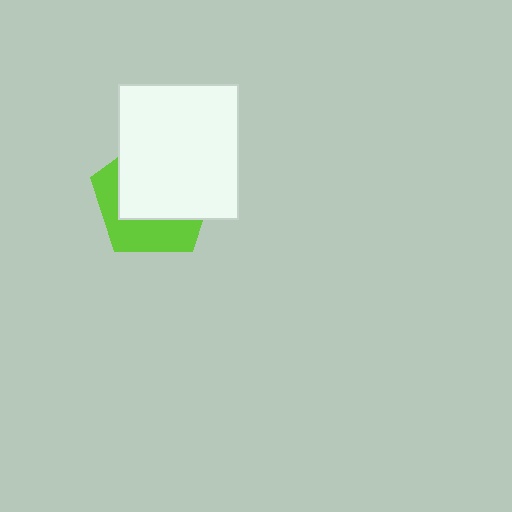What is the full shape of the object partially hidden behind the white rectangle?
The partially hidden object is a lime pentagon.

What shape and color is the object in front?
The object in front is a white rectangle.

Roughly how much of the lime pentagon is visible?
A small part of it is visible (roughly 38%).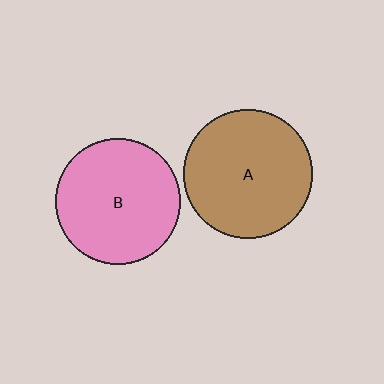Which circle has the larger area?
Circle A (brown).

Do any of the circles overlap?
No, none of the circles overlap.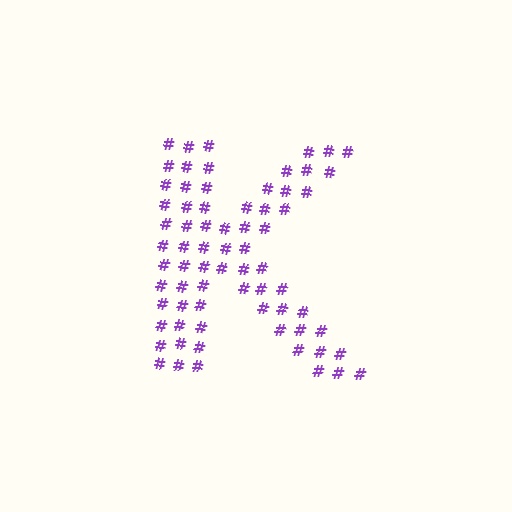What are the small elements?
The small elements are hash symbols.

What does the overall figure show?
The overall figure shows the letter K.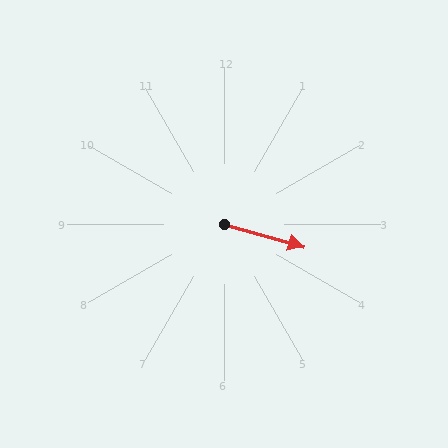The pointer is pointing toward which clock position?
Roughly 4 o'clock.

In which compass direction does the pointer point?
East.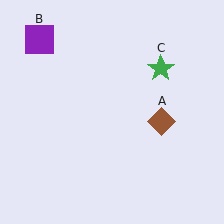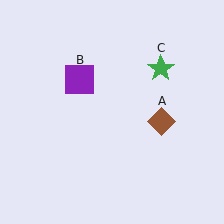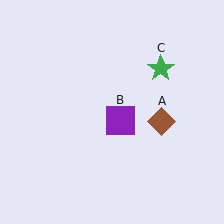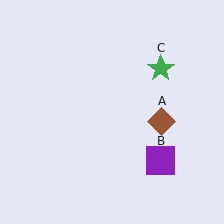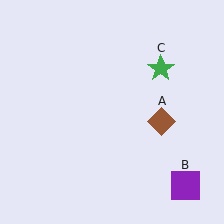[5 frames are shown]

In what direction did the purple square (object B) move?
The purple square (object B) moved down and to the right.